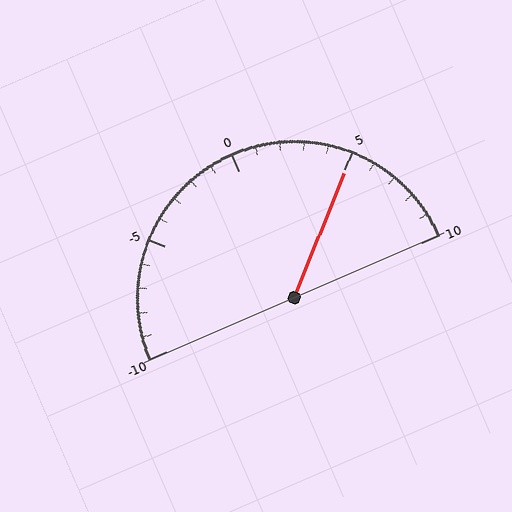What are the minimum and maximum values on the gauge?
The gauge ranges from -10 to 10.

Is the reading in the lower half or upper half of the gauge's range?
The reading is in the upper half of the range (-10 to 10).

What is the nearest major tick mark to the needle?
The nearest major tick mark is 5.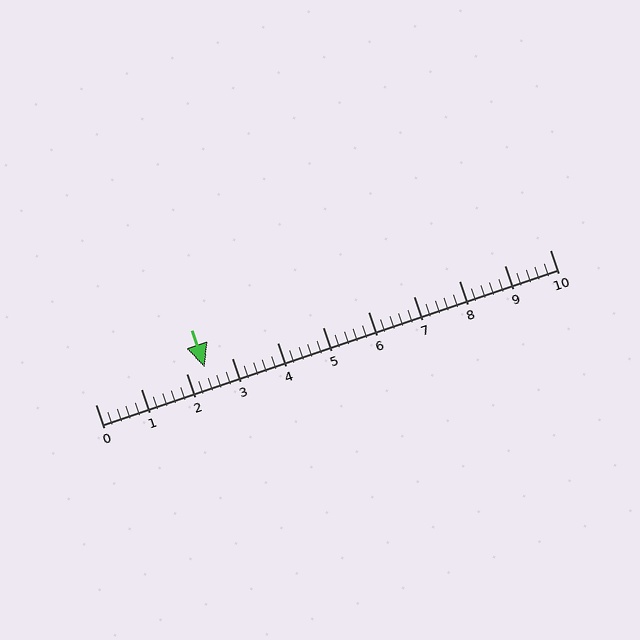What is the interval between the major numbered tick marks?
The major tick marks are spaced 1 units apart.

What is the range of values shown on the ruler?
The ruler shows values from 0 to 10.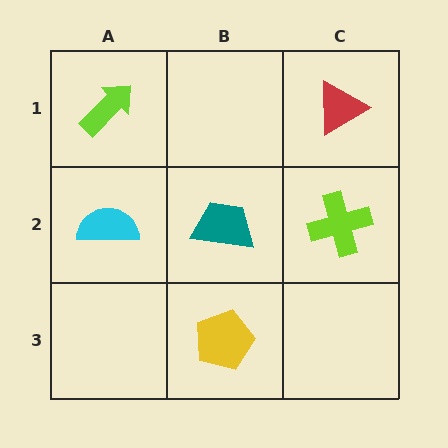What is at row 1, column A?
A lime arrow.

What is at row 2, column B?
A teal trapezoid.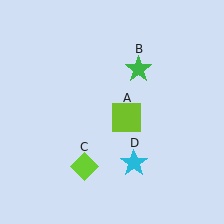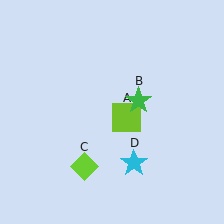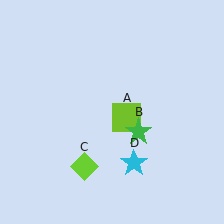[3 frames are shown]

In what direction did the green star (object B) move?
The green star (object B) moved down.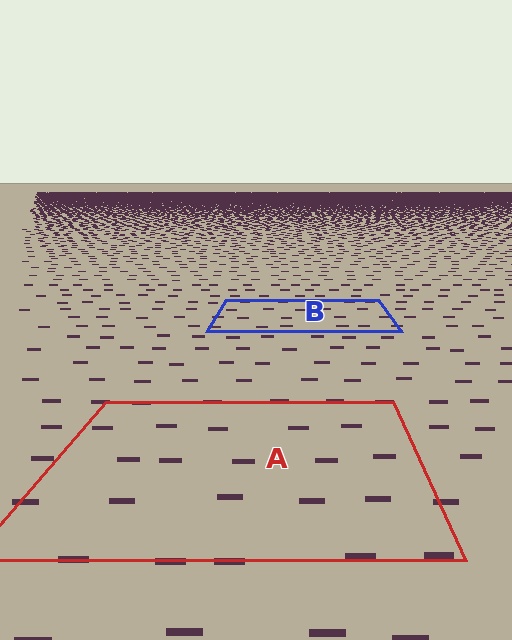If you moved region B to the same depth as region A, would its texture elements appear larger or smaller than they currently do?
They would appear larger. At a closer depth, the same texture elements are projected at a bigger on-screen size.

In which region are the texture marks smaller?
The texture marks are smaller in region B, because it is farther away.